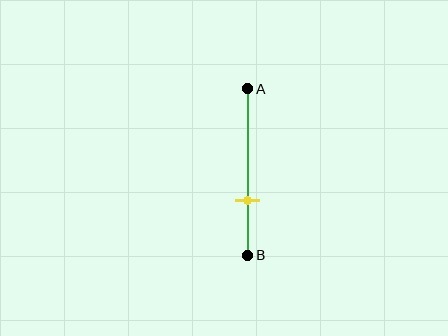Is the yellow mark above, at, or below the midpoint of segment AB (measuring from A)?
The yellow mark is below the midpoint of segment AB.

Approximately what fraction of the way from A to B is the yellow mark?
The yellow mark is approximately 65% of the way from A to B.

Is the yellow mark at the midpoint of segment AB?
No, the mark is at about 65% from A, not at the 50% midpoint.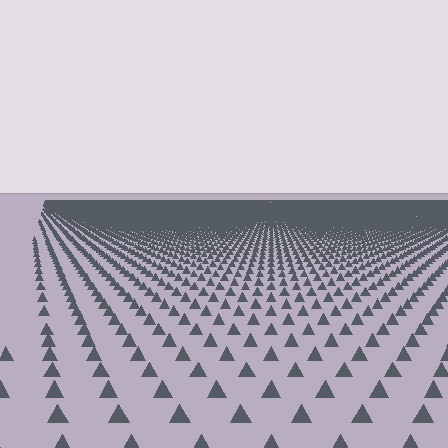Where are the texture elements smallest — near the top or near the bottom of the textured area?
Near the top.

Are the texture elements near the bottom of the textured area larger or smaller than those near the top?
Larger. Near the bottom, elements are closer to the viewer and appear at a bigger on-screen size.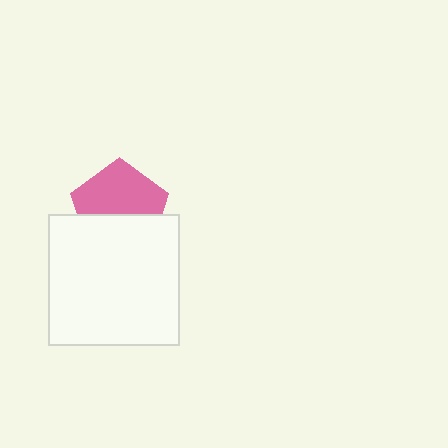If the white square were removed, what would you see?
You would see the complete pink pentagon.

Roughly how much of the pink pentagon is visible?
About half of it is visible (roughly 57%).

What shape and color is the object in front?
The object in front is a white square.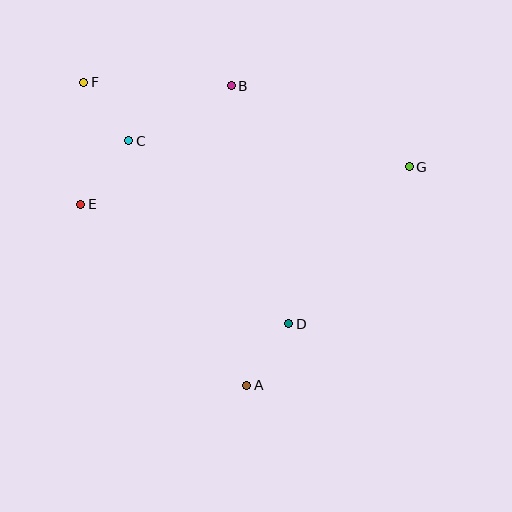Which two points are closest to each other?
Points C and F are closest to each other.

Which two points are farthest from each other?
Points A and F are farthest from each other.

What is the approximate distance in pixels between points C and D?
The distance between C and D is approximately 243 pixels.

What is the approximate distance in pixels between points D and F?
The distance between D and F is approximately 316 pixels.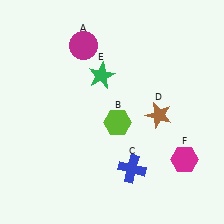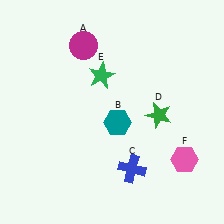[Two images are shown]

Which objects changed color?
B changed from lime to teal. D changed from brown to green. F changed from magenta to pink.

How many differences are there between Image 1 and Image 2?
There are 3 differences between the two images.